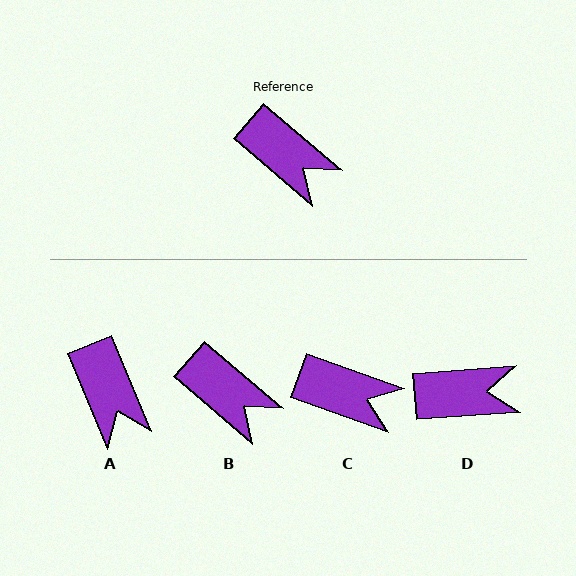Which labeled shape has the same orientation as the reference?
B.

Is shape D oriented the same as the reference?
No, it is off by about 45 degrees.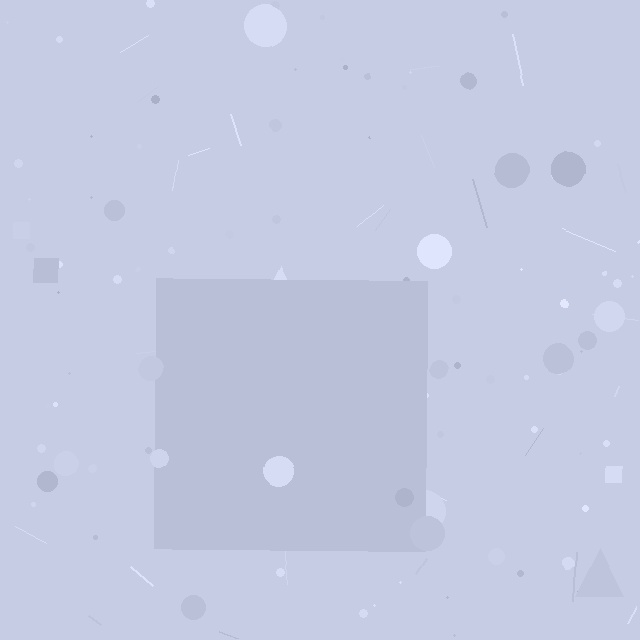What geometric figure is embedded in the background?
A square is embedded in the background.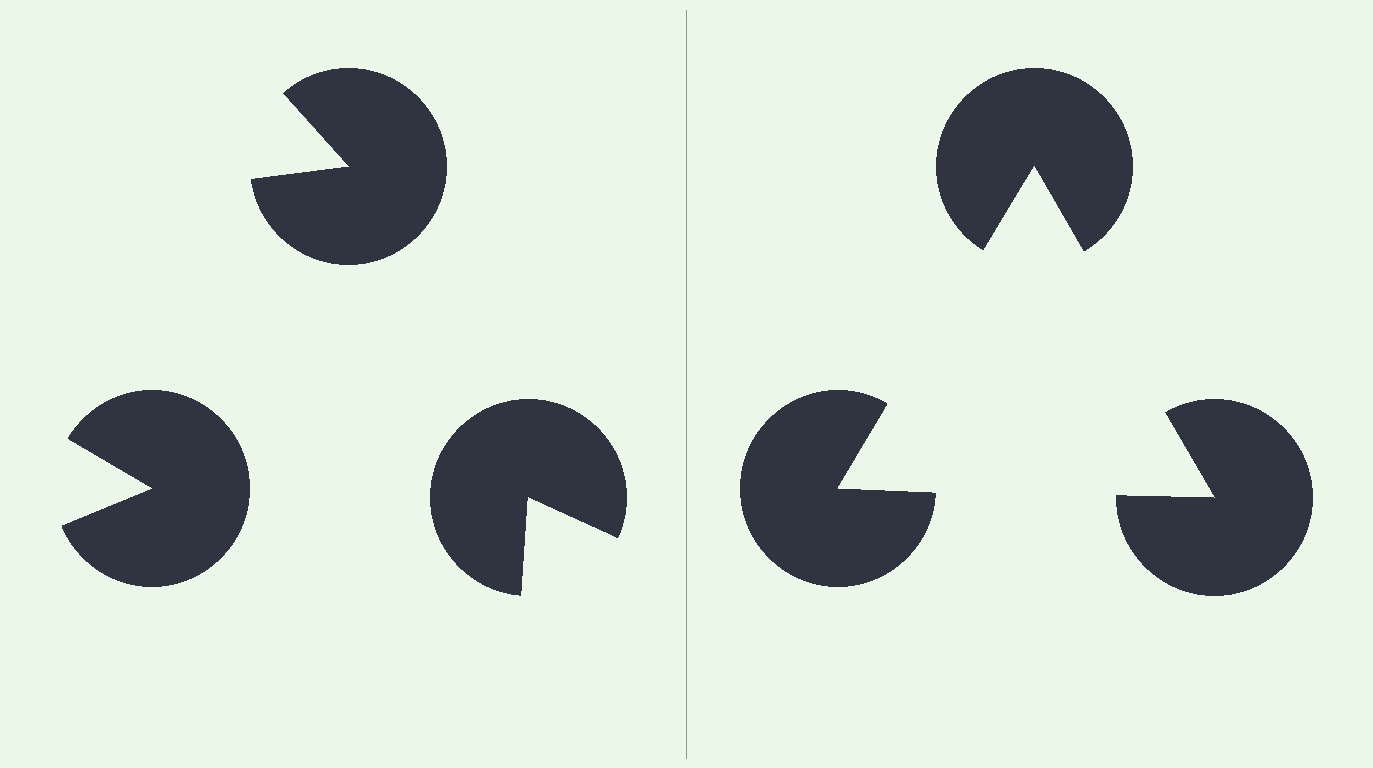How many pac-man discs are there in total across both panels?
6 — 3 on each side.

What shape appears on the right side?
An illusory triangle.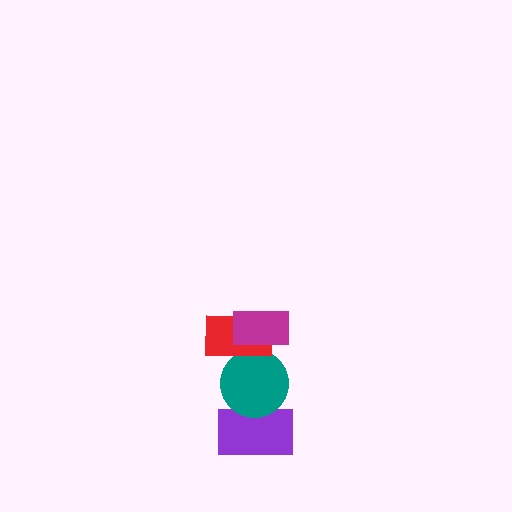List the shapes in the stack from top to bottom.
From top to bottom: the magenta rectangle, the red rectangle, the teal circle, the purple rectangle.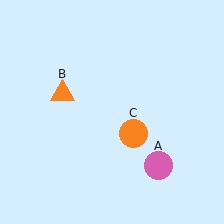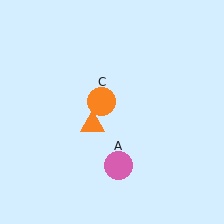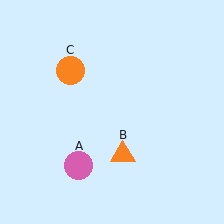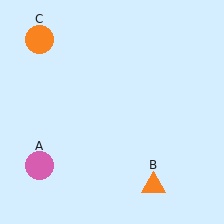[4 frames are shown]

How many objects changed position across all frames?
3 objects changed position: pink circle (object A), orange triangle (object B), orange circle (object C).